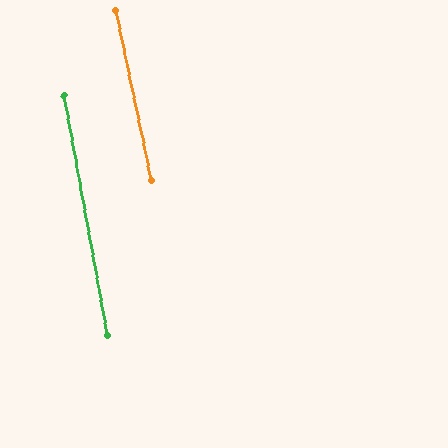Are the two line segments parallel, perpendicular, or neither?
Parallel — their directions differ by only 1.3°.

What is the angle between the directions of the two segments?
Approximately 1 degree.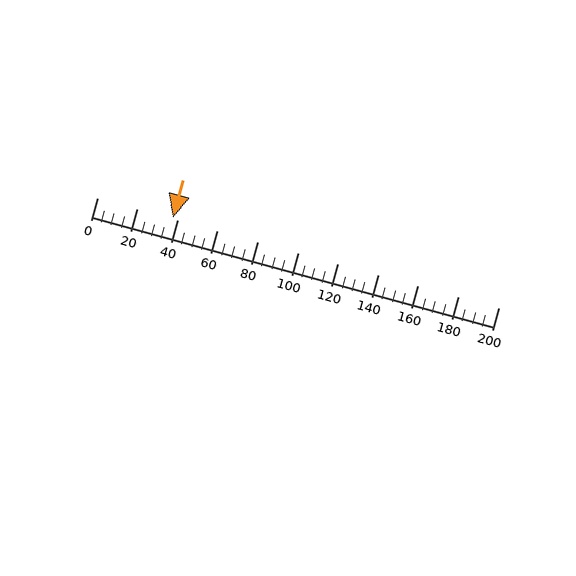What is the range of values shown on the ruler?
The ruler shows values from 0 to 200.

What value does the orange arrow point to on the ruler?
The orange arrow points to approximately 38.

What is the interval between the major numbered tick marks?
The major tick marks are spaced 20 units apart.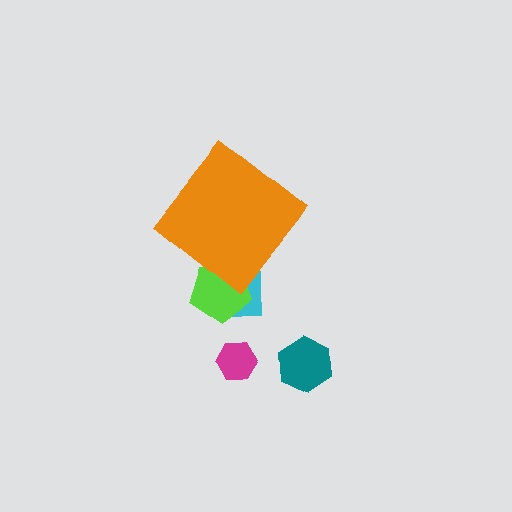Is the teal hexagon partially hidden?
No, the teal hexagon is fully visible.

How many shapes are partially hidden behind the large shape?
2 shapes are partially hidden.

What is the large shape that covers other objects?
An orange diamond.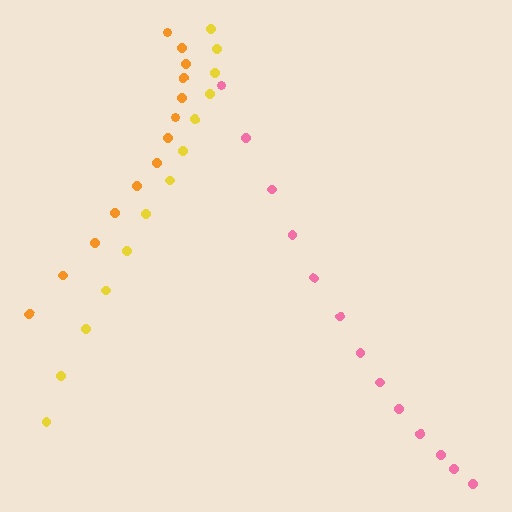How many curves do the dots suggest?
There are 3 distinct paths.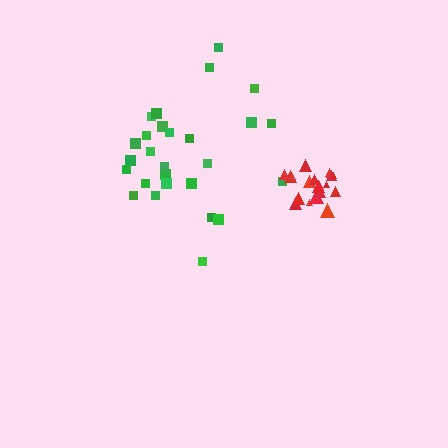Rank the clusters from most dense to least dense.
red, green.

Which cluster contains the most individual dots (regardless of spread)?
Green (27).